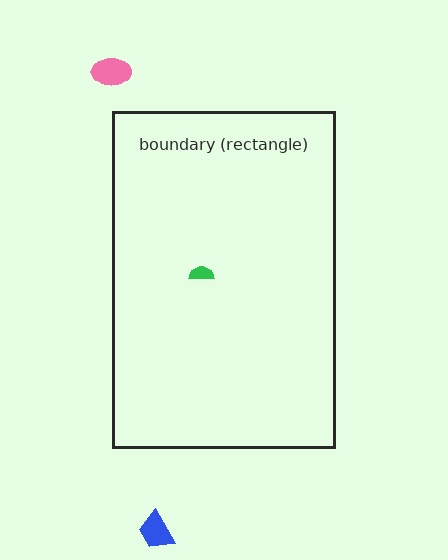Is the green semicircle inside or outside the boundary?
Inside.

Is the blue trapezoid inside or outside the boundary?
Outside.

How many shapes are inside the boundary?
1 inside, 2 outside.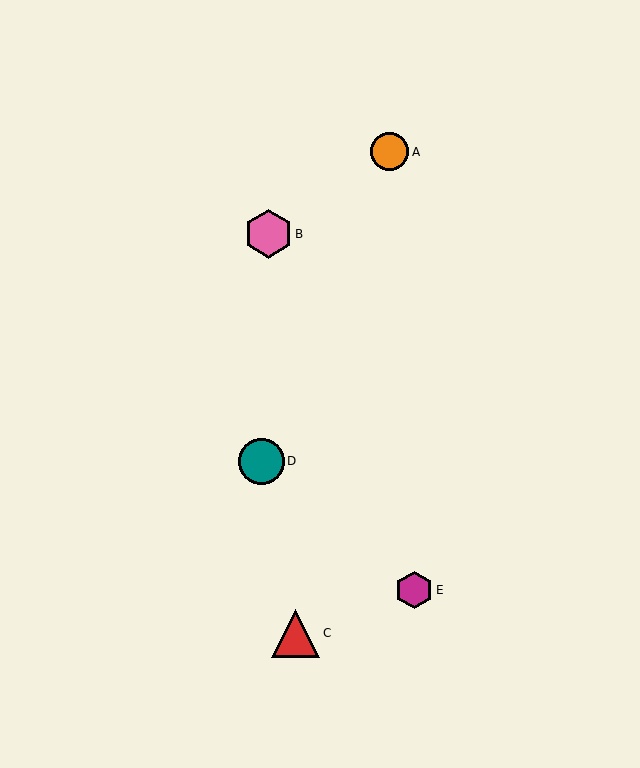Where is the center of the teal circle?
The center of the teal circle is at (261, 461).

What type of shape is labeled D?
Shape D is a teal circle.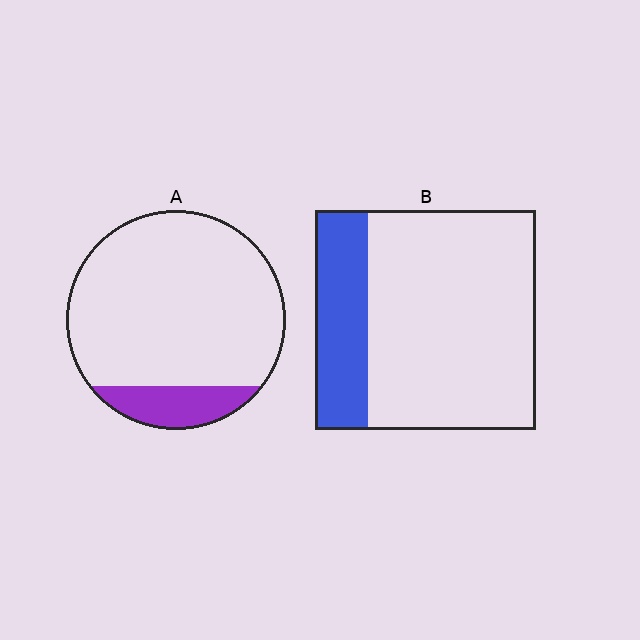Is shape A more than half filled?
No.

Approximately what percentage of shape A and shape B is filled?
A is approximately 15% and B is approximately 25%.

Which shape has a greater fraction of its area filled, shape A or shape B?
Shape B.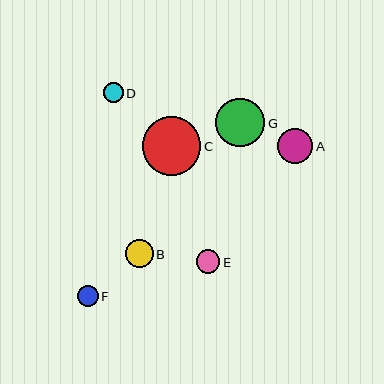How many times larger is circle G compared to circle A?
Circle G is approximately 1.4 times the size of circle A.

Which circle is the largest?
Circle C is the largest with a size of approximately 59 pixels.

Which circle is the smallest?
Circle D is the smallest with a size of approximately 20 pixels.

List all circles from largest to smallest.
From largest to smallest: C, G, A, B, E, F, D.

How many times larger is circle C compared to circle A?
Circle C is approximately 1.6 times the size of circle A.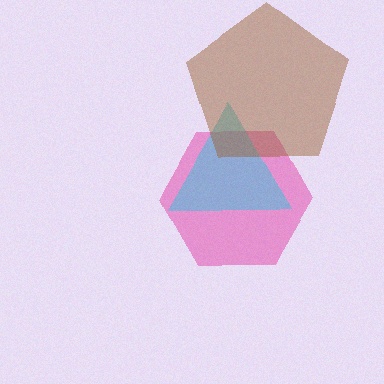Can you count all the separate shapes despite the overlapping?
Yes, there are 3 separate shapes.